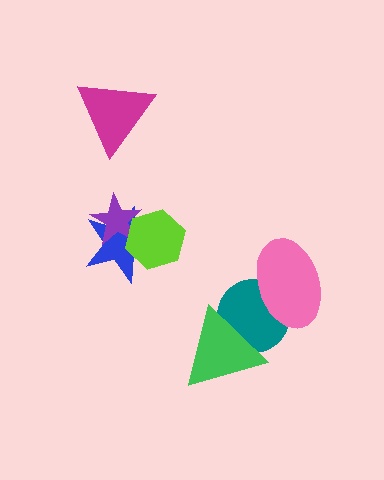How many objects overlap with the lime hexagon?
2 objects overlap with the lime hexagon.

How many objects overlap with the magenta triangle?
0 objects overlap with the magenta triangle.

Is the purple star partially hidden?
Yes, it is partially covered by another shape.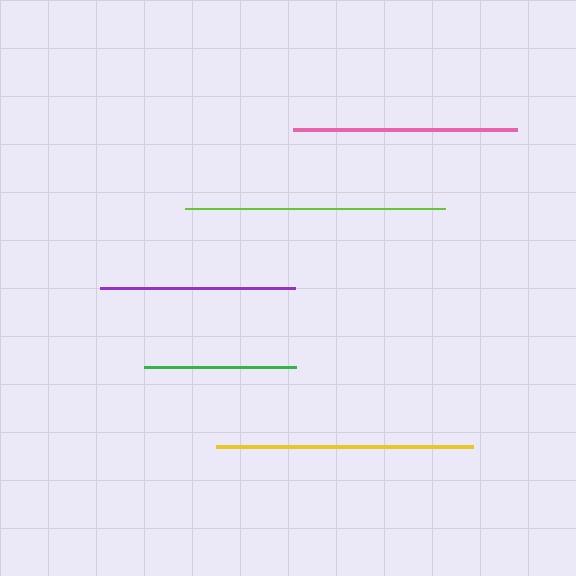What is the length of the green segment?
The green segment is approximately 152 pixels long.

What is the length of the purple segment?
The purple segment is approximately 195 pixels long.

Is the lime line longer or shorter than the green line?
The lime line is longer than the green line.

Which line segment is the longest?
The lime line is the longest at approximately 260 pixels.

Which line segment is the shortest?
The green line is the shortest at approximately 152 pixels.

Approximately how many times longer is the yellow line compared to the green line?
The yellow line is approximately 1.7 times the length of the green line.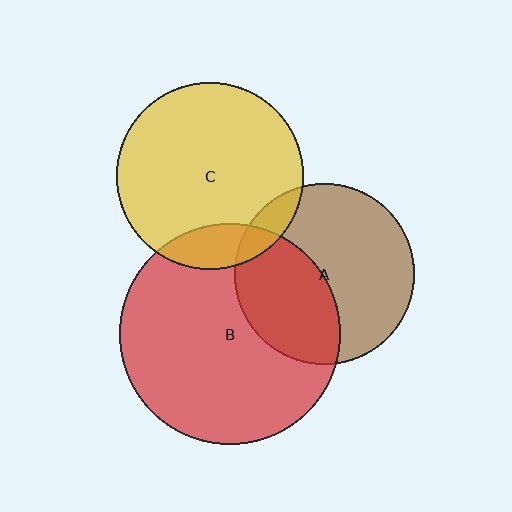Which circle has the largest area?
Circle B (red).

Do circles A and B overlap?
Yes.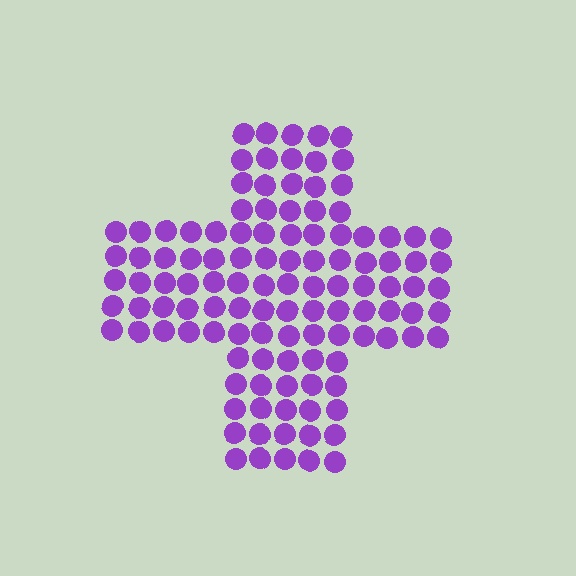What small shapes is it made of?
It is made of small circles.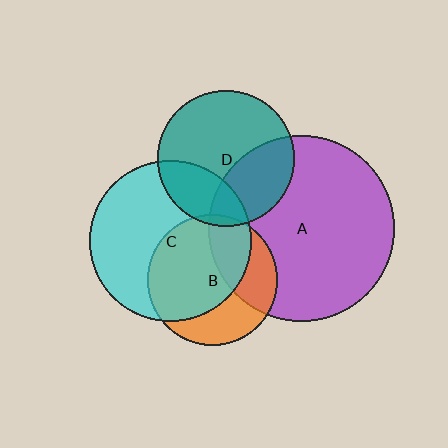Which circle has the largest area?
Circle A (purple).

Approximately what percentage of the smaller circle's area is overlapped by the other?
Approximately 5%.